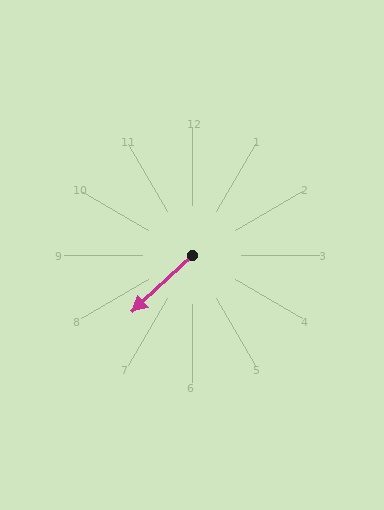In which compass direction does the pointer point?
Southwest.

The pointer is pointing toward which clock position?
Roughly 8 o'clock.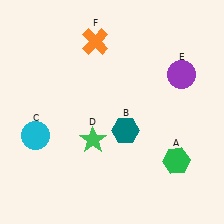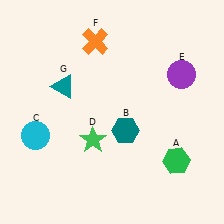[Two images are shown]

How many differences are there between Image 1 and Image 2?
There is 1 difference between the two images.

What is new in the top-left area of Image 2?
A teal triangle (G) was added in the top-left area of Image 2.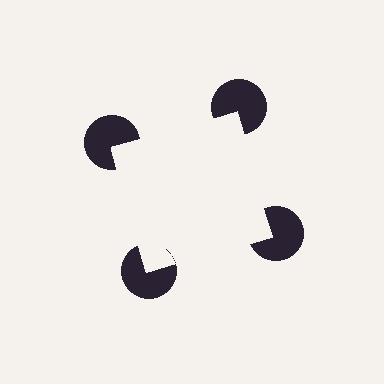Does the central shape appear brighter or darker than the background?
It typically appears slightly brighter than the background, even though no actual brightness change is drawn.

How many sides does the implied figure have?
4 sides.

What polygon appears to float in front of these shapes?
An illusory square — its edges are inferred from the aligned wedge cuts in the pac-man discs, not physically drawn.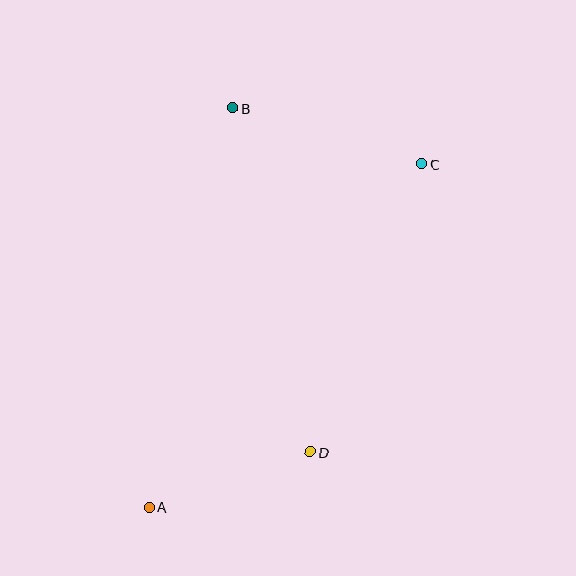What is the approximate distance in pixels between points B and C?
The distance between B and C is approximately 197 pixels.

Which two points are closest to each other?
Points A and D are closest to each other.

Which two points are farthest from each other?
Points A and C are farthest from each other.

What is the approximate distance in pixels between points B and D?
The distance between B and D is approximately 352 pixels.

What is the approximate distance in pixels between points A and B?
The distance between A and B is approximately 408 pixels.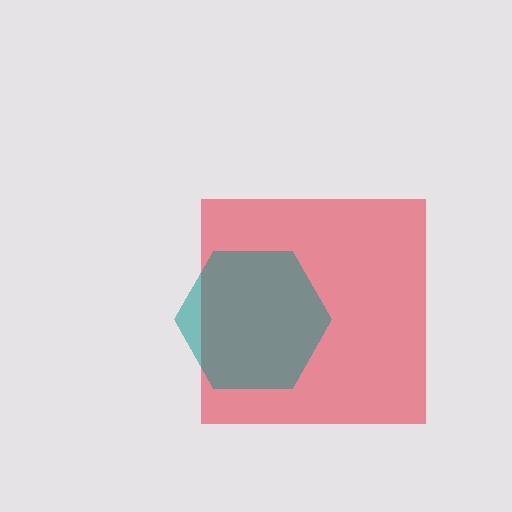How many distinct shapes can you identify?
There are 2 distinct shapes: a red square, a teal hexagon.